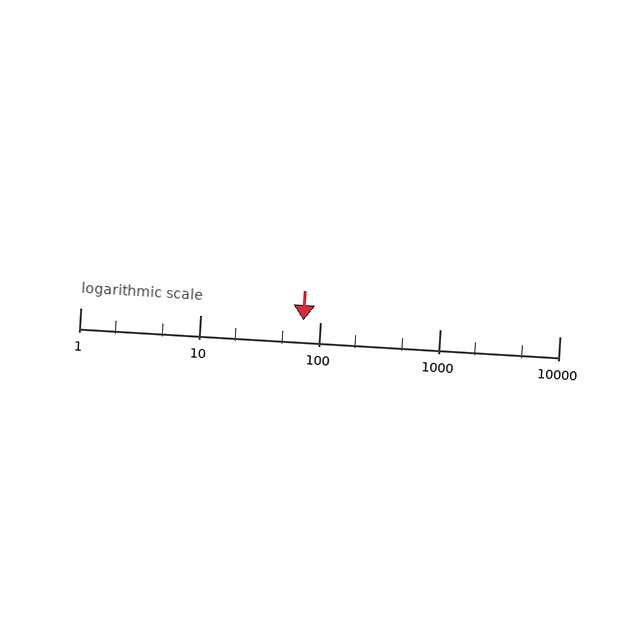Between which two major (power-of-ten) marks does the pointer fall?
The pointer is between 10 and 100.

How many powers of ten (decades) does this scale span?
The scale spans 4 decades, from 1 to 10000.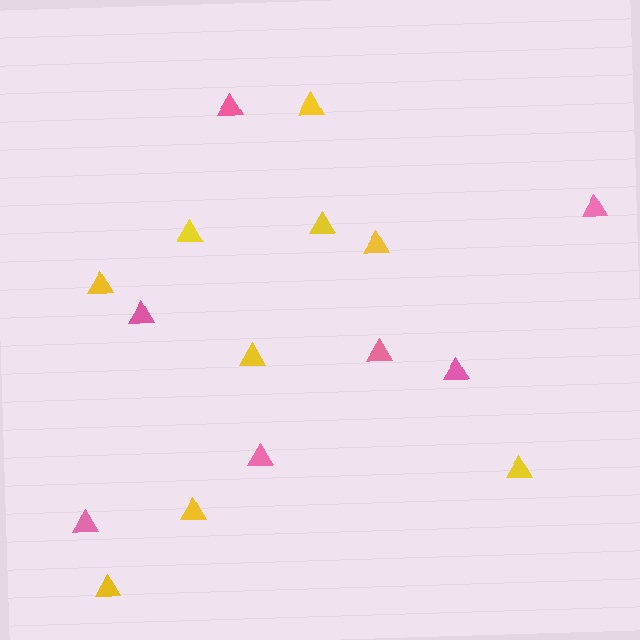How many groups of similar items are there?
There are 2 groups: one group of yellow triangles (9) and one group of pink triangles (7).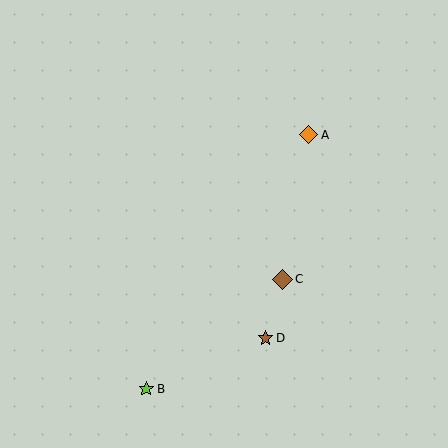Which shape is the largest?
The brown diamond (labeled C) is the largest.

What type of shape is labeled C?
Shape C is a brown diamond.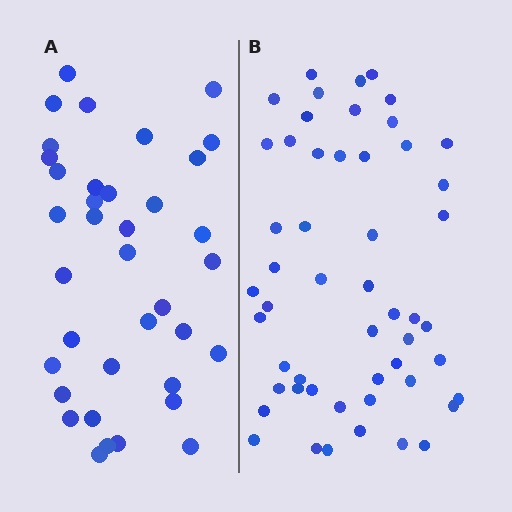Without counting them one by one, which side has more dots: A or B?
Region B (the right region) has more dots.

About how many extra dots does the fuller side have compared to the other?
Region B has approximately 15 more dots than region A.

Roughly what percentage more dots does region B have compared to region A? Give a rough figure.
About 40% more.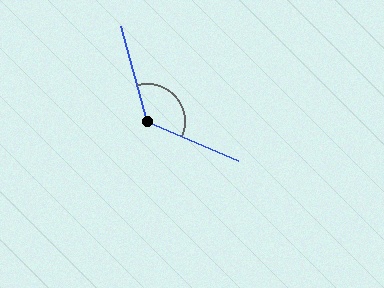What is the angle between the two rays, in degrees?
Approximately 128 degrees.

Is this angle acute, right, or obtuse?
It is obtuse.